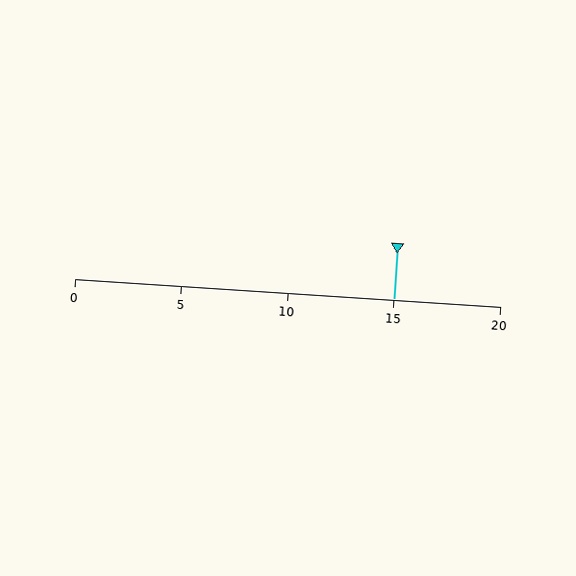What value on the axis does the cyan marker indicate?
The marker indicates approximately 15.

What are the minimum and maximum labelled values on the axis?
The axis runs from 0 to 20.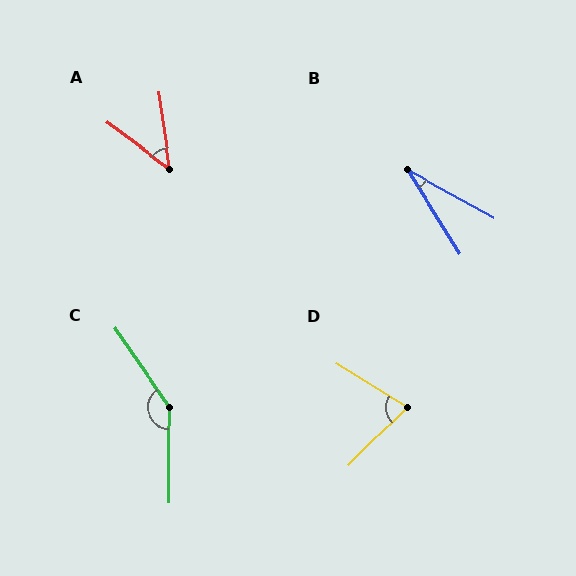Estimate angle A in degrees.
Approximately 46 degrees.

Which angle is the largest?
C, at approximately 146 degrees.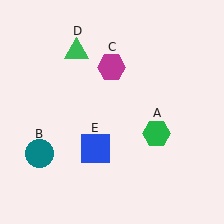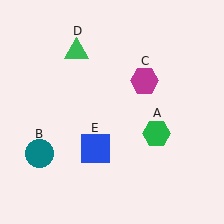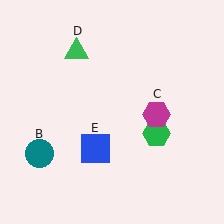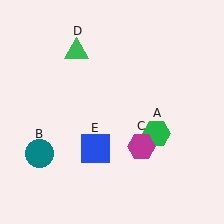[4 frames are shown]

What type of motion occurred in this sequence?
The magenta hexagon (object C) rotated clockwise around the center of the scene.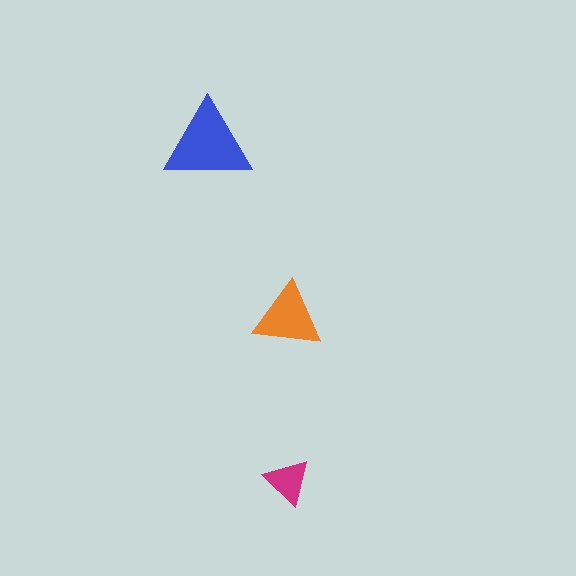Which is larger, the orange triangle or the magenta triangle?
The orange one.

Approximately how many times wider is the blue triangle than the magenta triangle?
About 2 times wider.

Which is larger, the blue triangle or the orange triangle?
The blue one.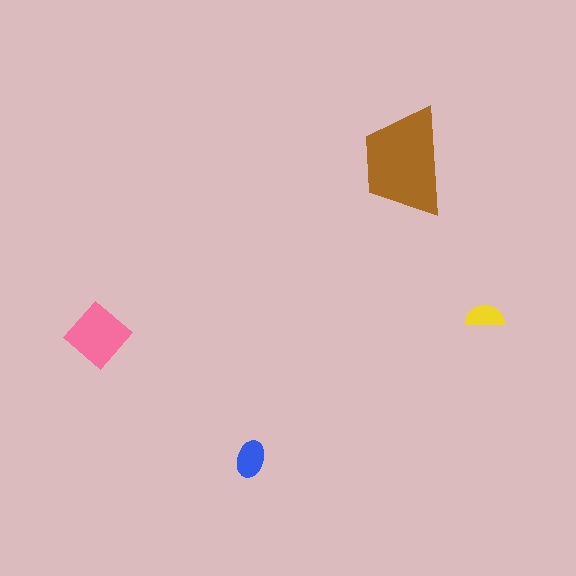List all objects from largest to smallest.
The brown trapezoid, the pink diamond, the blue ellipse, the yellow semicircle.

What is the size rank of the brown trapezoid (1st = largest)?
1st.